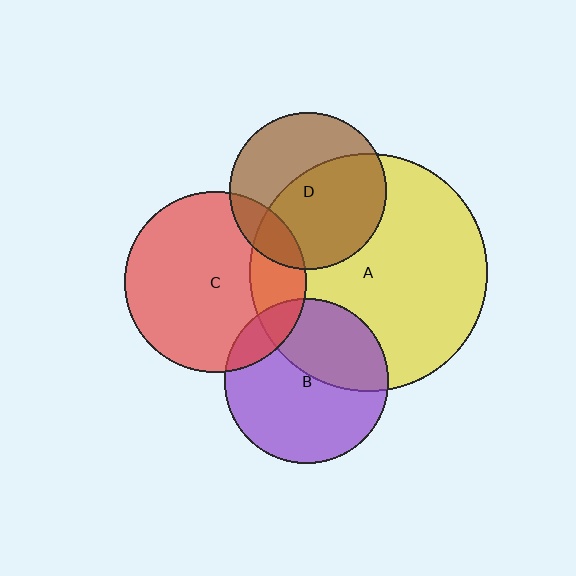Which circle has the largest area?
Circle A (yellow).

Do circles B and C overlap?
Yes.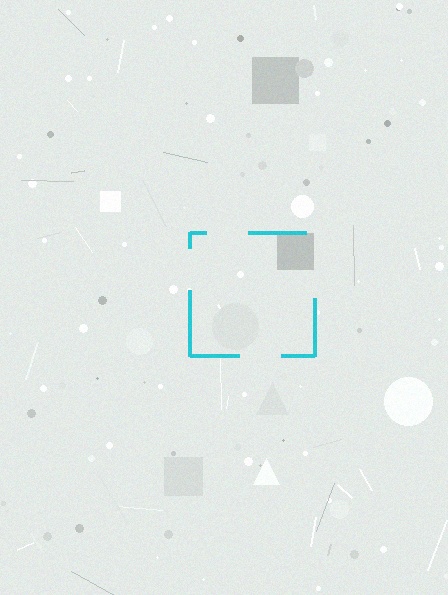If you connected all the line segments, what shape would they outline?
They would outline a square.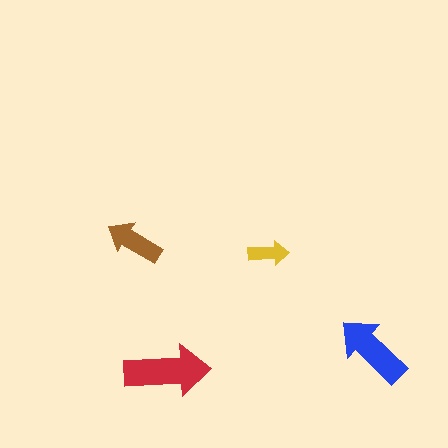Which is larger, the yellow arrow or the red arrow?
The red one.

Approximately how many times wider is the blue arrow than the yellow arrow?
About 2 times wider.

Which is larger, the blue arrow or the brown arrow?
The blue one.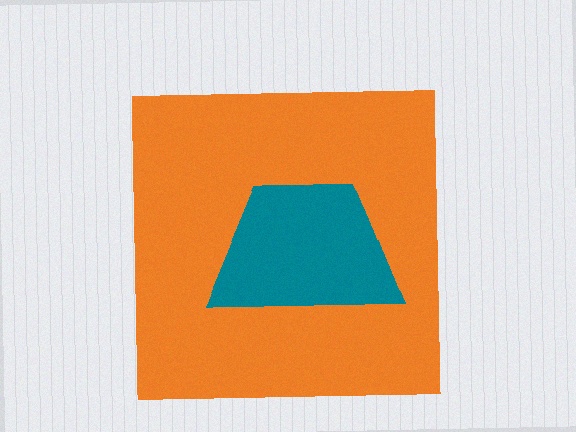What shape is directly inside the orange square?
The teal trapezoid.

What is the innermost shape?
The teal trapezoid.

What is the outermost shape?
The orange square.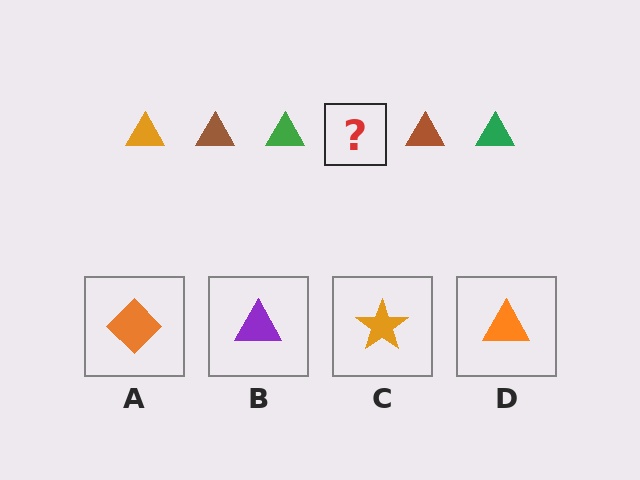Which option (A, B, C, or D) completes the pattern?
D.